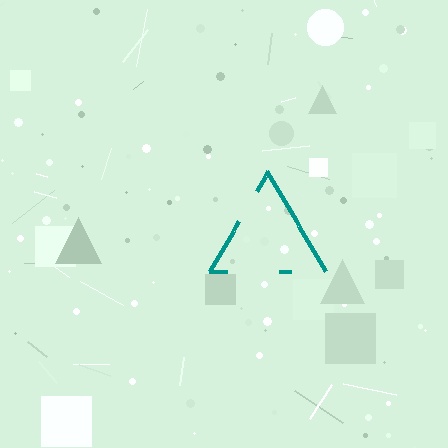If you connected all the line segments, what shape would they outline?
They would outline a triangle.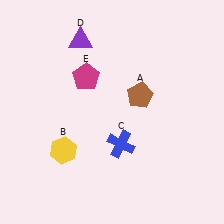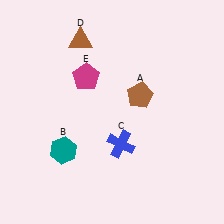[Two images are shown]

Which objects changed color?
B changed from yellow to teal. D changed from purple to brown.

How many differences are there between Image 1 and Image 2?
There are 2 differences between the two images.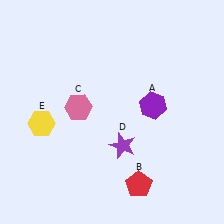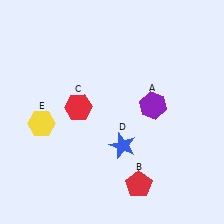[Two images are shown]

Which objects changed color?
C changed from pink to red. D changed from purple to blue.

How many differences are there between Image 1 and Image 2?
There are 2 differences between the two images.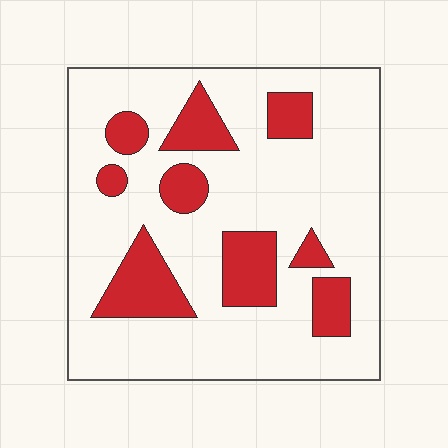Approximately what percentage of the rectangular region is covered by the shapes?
Approximately 20%.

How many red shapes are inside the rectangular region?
9.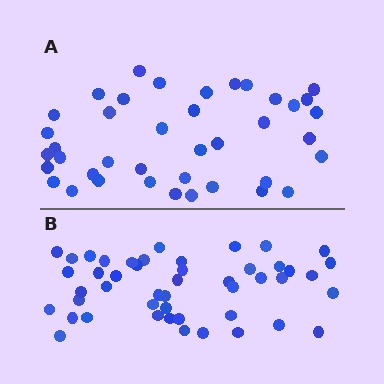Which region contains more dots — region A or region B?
Region B (the bottom region) has more dots.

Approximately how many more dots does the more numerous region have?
Region B has roughly 8 or so more dots than region A.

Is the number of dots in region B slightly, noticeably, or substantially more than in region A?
Region B has only slightly more — the two regions are fairly close. The ratio is roughly 1.2 to 1.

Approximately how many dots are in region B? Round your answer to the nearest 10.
About 50 dots. (The exact count is 47, which rounds to 50.)